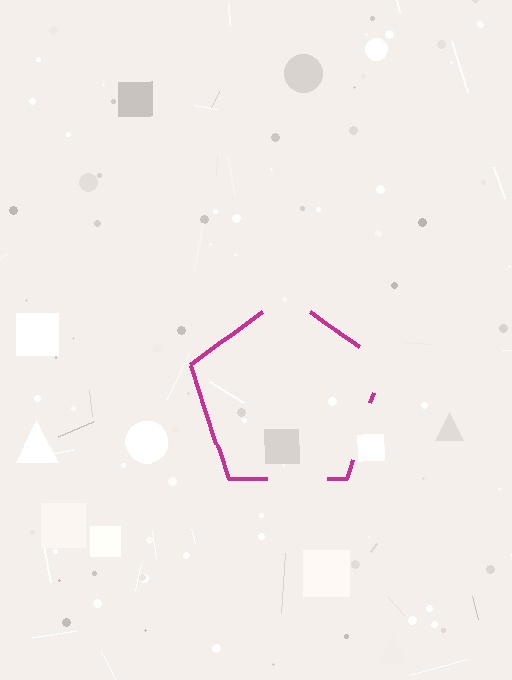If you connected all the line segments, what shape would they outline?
They would outline a pentagon.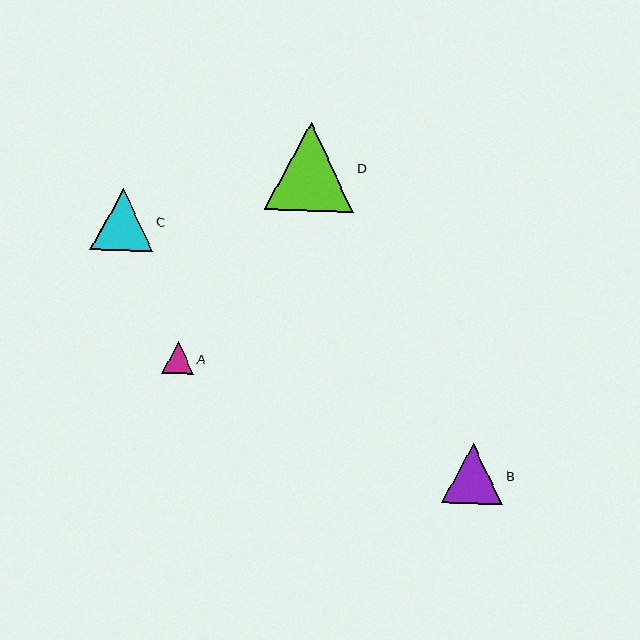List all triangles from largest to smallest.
From largest to smallest: D, C, B, A.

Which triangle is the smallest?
Triangle A is the smallest with a size of approximately 32 pixels.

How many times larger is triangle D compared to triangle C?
Triangle D is approximately 1.4 times the size of triangle C.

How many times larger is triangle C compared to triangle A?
Triangle C is approximately 1.9 times the size of triangle A.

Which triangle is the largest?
Triangle D is the largest with a size of approximately 88 pixels.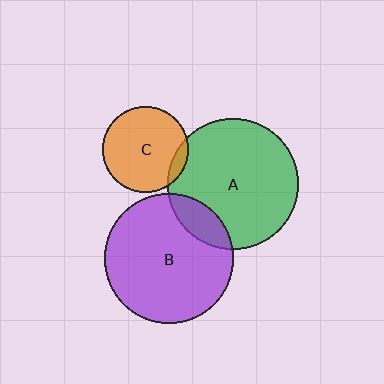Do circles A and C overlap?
Yes.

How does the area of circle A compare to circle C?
Approximately 2.3 times.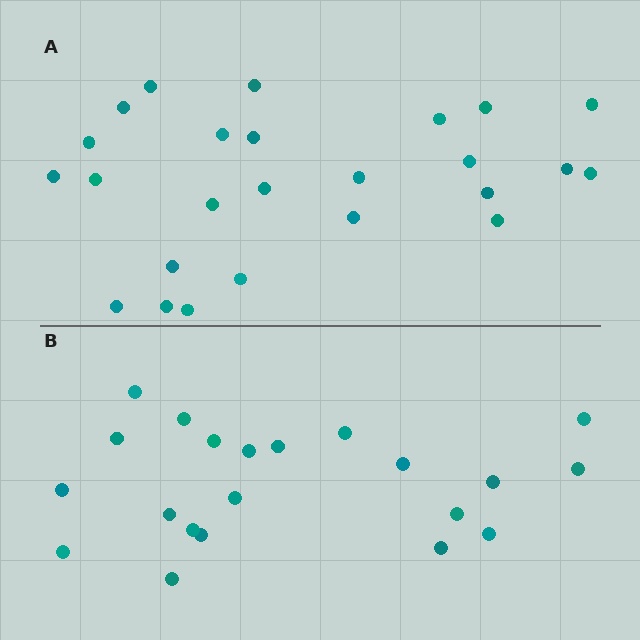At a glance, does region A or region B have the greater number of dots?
Region A (the top region) has more dots.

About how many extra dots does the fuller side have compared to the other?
Region A has about 4 more dots than region B.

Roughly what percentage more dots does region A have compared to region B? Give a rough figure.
About 20% more.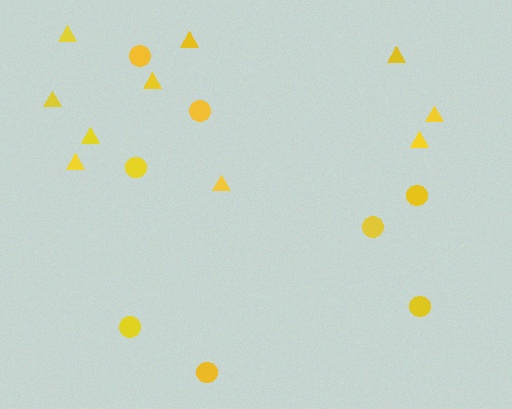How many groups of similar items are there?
There are 2 groups: one group of circles (8) and one group of triangles (10).